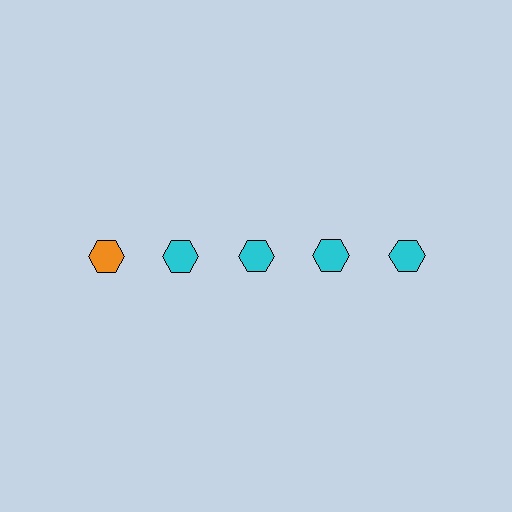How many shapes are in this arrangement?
There are 5 shapes arranged in a grid pattern.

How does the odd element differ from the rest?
It has a different color: orange instead of cyan.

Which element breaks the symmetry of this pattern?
The orange hexagon in the top row, leftmost column breaks the symmetry. All other shapes are cyan hexagons.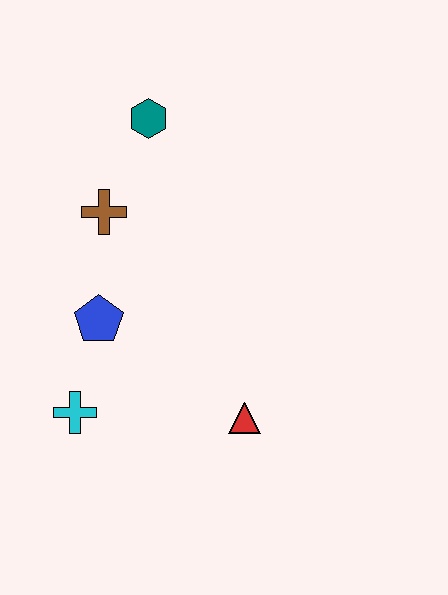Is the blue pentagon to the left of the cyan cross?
No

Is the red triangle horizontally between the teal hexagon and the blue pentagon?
No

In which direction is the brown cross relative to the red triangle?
The brown cross is above the red triangle.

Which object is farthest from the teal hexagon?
The red triangle is farthest from the teal hexagon.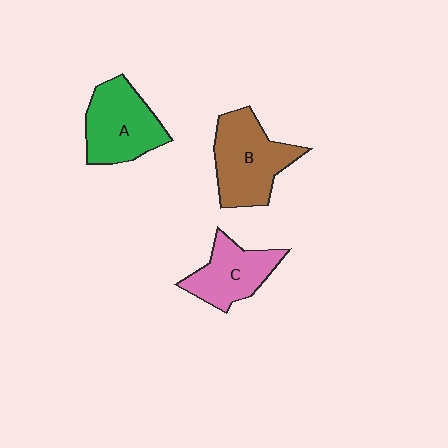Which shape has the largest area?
Shape B (brown).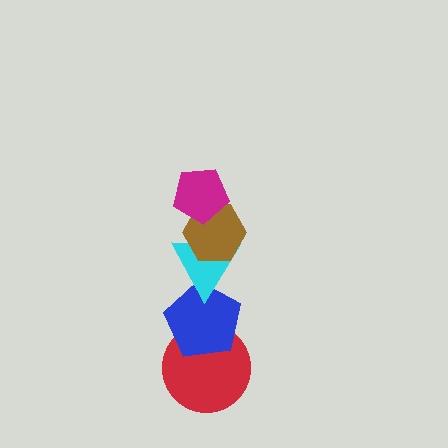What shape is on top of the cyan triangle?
The brown hexagon is on top of the cyan triangle.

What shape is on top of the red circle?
The blue pentagon is on top of the red circle.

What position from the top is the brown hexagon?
The brown hexagon is 2nd from the top.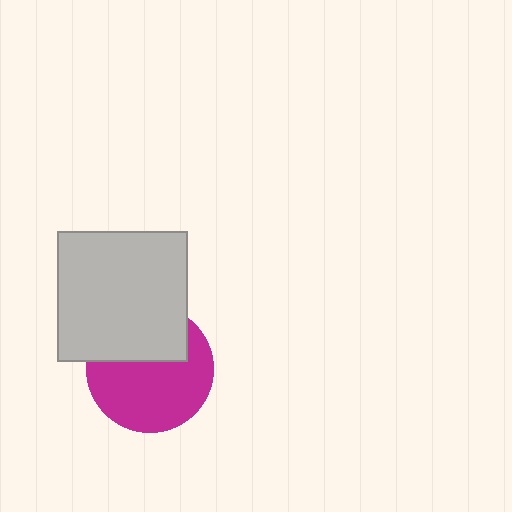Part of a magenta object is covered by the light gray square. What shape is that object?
It is a circle.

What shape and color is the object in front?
The object in front is a light gray square.